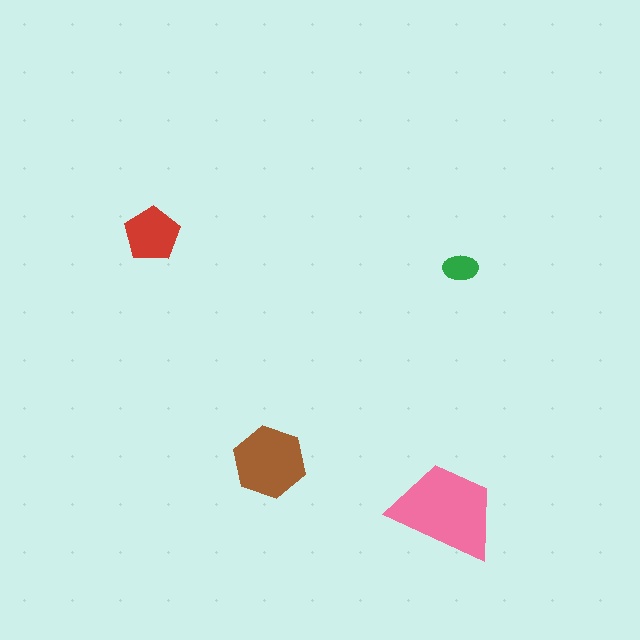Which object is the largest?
The pink trapezoid.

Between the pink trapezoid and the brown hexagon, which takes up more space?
The pink trapezoid.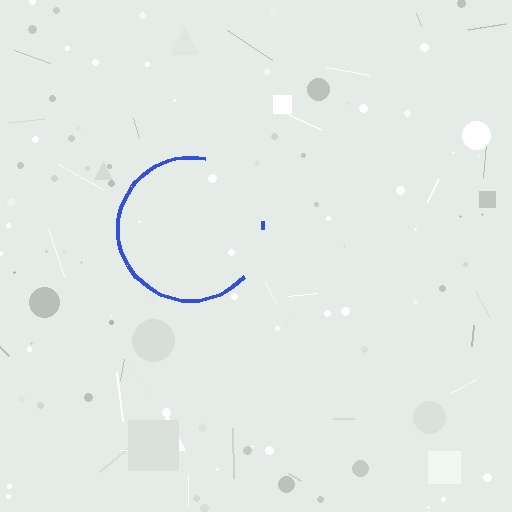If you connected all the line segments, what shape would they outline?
They would outline a circle.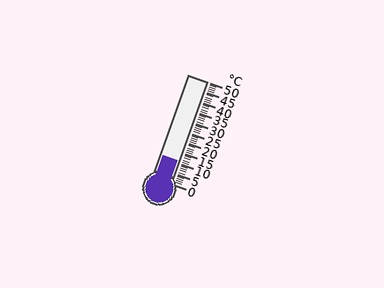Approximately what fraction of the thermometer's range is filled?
The thermometer is filled to approximately 20% of its range.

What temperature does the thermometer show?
The thermometer shows approximately 11°C.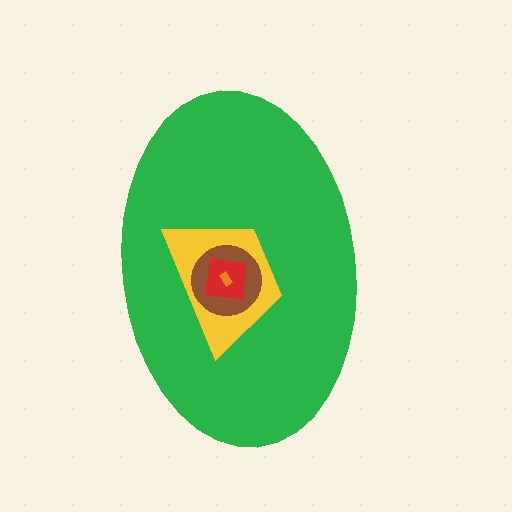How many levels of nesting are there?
5.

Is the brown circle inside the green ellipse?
Yes.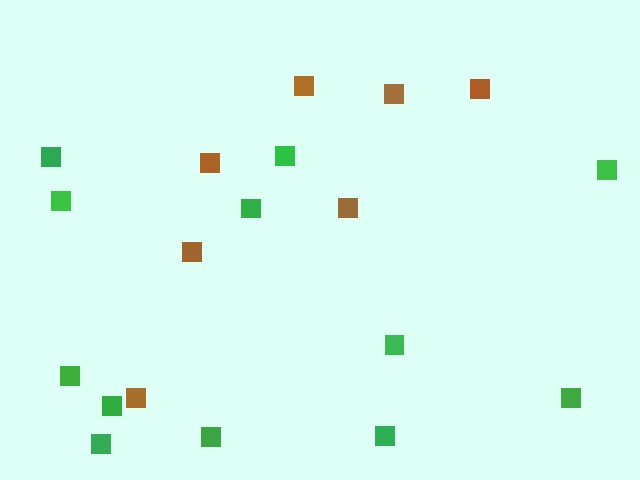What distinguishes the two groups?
There are 2 groups: one group of brown squares (7) and one group of green squares (12).